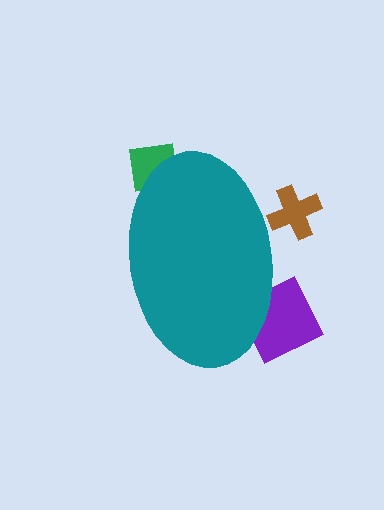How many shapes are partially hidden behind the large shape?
3 shapes are partially hidden.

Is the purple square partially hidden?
Yes, the purple square is partially hidden behind the teal ellipse.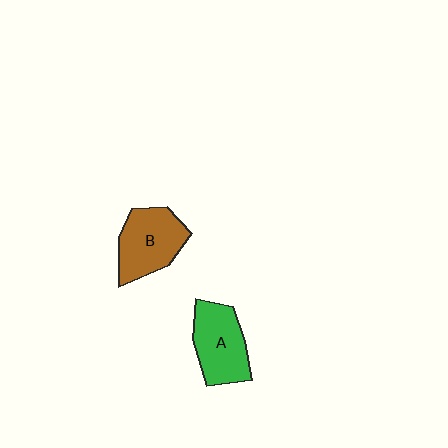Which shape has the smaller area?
Shape A (green).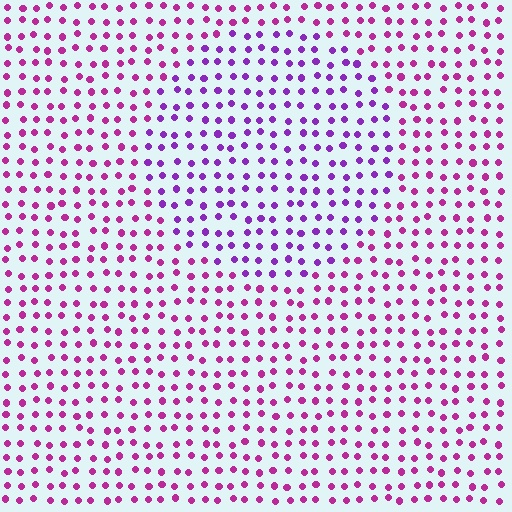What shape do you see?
I see a circle.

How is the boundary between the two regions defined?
The boundary is defined purely by a slight shift in hue (about 34 degrees). Spacing, size, and orientation are identical on both sides.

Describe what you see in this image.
The image is filled with small magenta elements in a uniform arrangement. A circle-shaped region is visible where the elements are tinted to a slightly different hue, forming a subtle color boundary.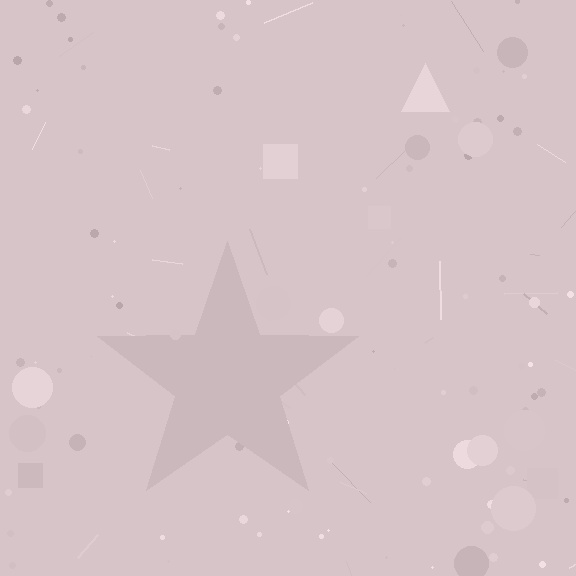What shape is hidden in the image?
A star is hidden in the image.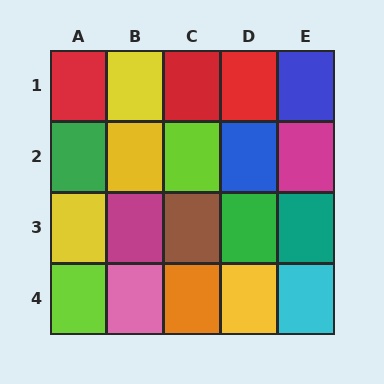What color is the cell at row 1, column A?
Red.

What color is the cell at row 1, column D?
Red.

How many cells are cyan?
1 cell is cyan.